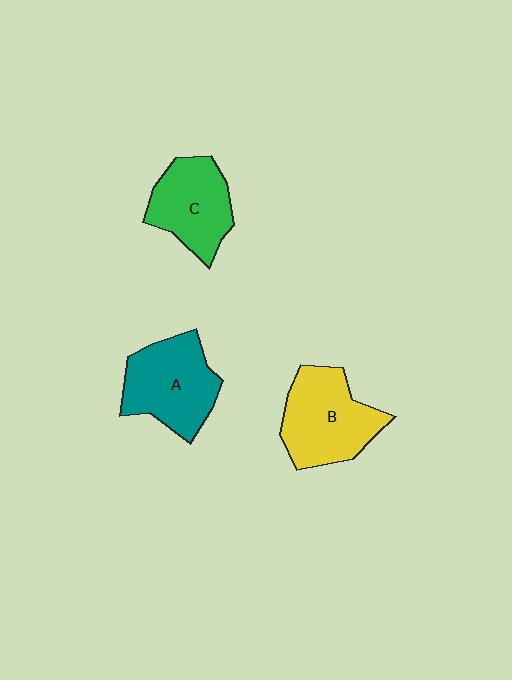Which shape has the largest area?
Shape B (yellow).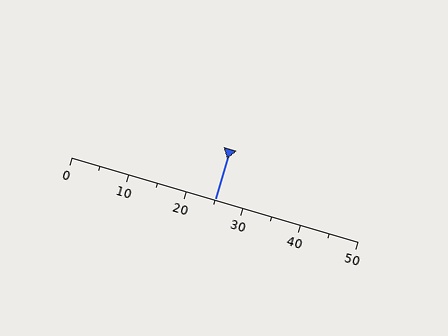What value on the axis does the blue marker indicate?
The marker indicates approximately 25.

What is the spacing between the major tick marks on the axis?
The major ticks are spaced 10 apart.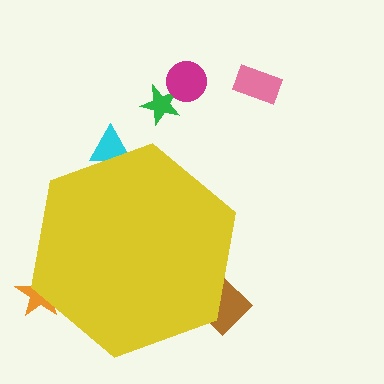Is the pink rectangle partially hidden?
No, the pink rectangle is fully visible.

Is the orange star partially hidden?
Yes, the orange star is partially hidden behind the yellow hexagon.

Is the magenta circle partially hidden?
No, the magenta circle is fully visible.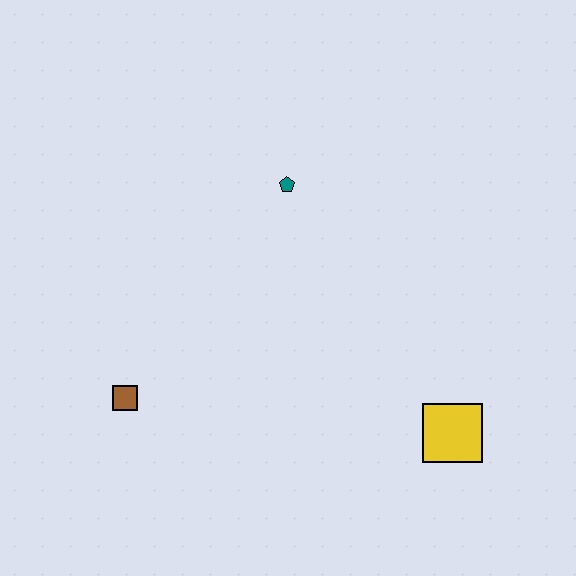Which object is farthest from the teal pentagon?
The yellow square is farthest from the teal pentagon.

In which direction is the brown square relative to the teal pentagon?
The brown square is below the teal pentagon.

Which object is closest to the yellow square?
The teal pentagon is closest to the yellow square.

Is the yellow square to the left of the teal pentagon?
No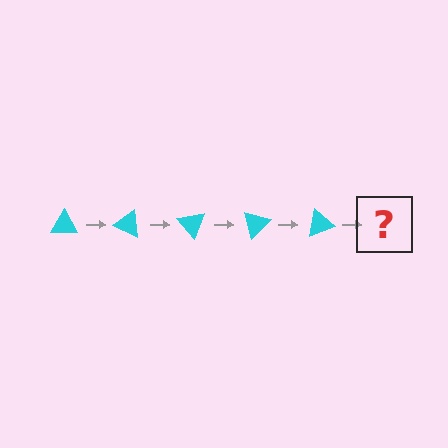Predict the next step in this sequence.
The next step is a cyan triangle rotated 125 degrees.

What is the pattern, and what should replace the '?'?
The pattern is that the triangle rotates 25 degrees each step. The '?' should be a cyan triangle rotated 125 degrees.